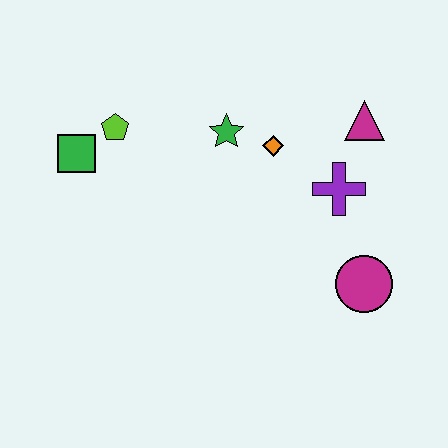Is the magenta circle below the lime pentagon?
Yes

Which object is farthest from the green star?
The magenta circle is farthest from the green star.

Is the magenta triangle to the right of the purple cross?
Yes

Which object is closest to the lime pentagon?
The green square is closest to the lime pentagon.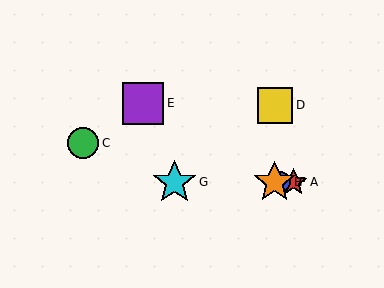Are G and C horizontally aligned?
No, G is at y≈182 and C is at y≈143.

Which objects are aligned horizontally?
Objects A, B, F, G are aligned horizontally.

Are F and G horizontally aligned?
Yes, both are at y≈182.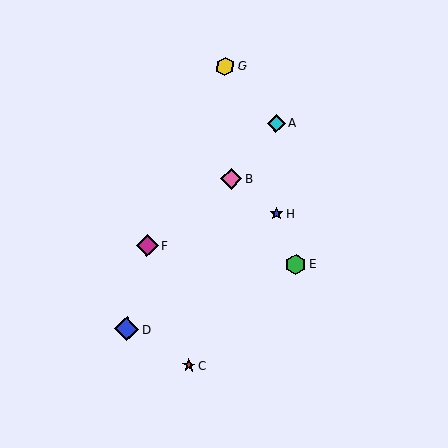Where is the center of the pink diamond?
The center of the pink diamond is at (231, 179).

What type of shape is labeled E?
Shape E is a green hexagon.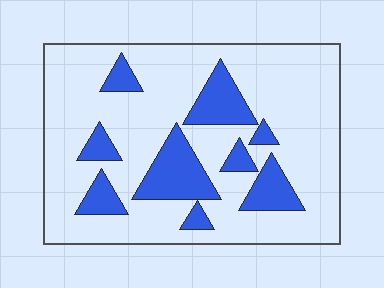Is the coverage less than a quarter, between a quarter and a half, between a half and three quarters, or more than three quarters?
Less than a quarter.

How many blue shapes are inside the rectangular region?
9.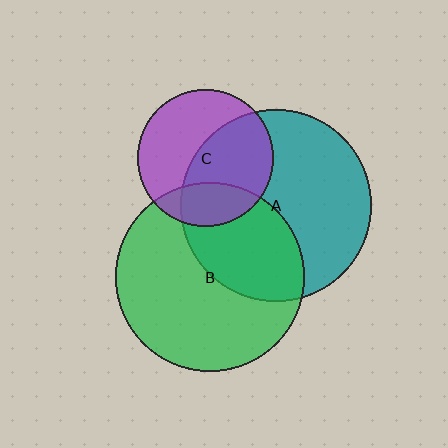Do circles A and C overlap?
Yes.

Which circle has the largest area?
Circle A (teal).